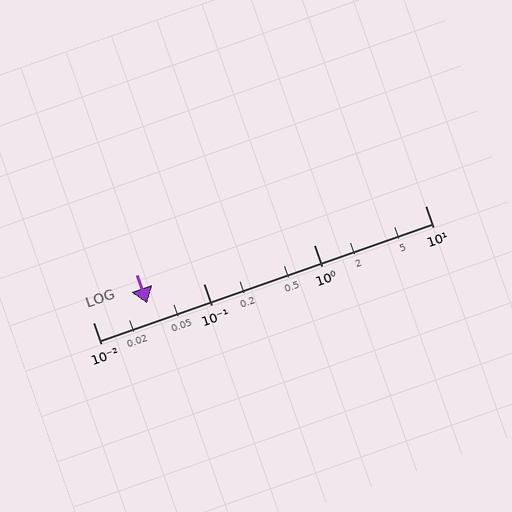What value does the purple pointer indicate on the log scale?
The pointer indicates approximately 0.031.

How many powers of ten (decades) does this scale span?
The scale spans 3 decades, from 0.01 to 10.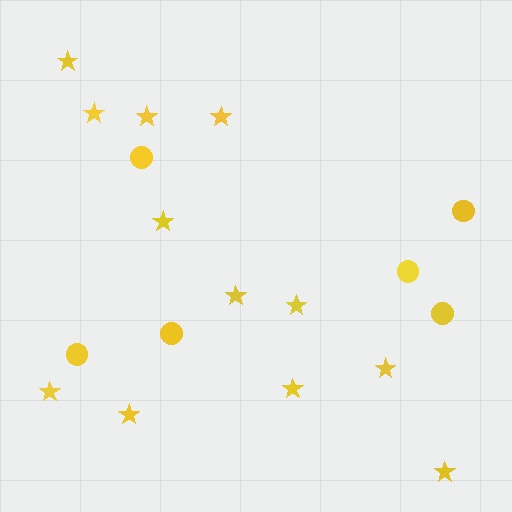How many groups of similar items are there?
There are 2 groups: one group of stars (12) and one group of circles (6).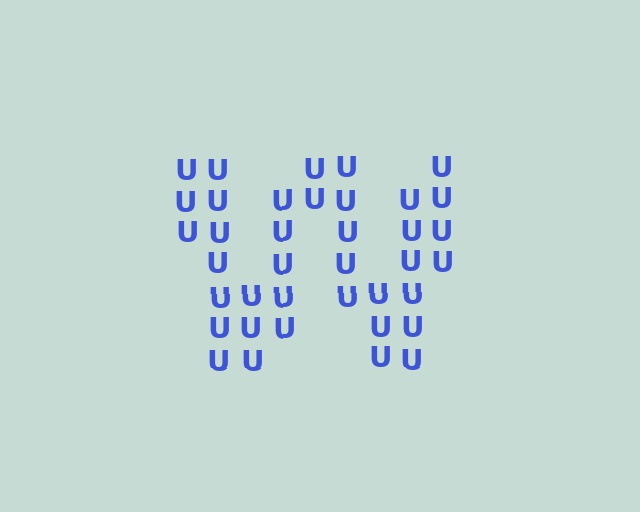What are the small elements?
The small elements are letter U's.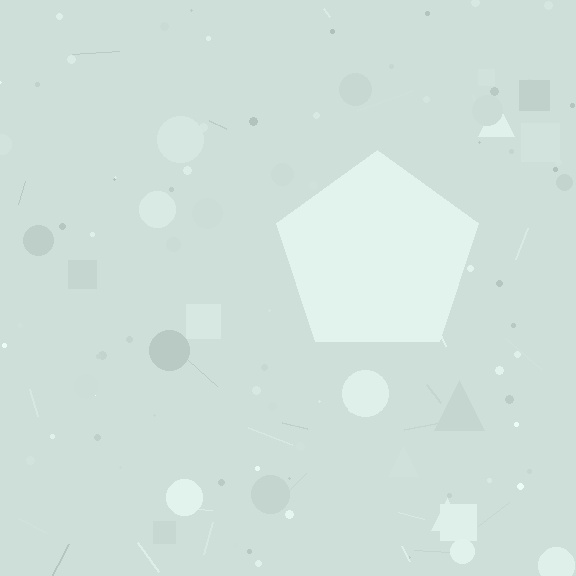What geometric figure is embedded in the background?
A pentagon is embedded in the background.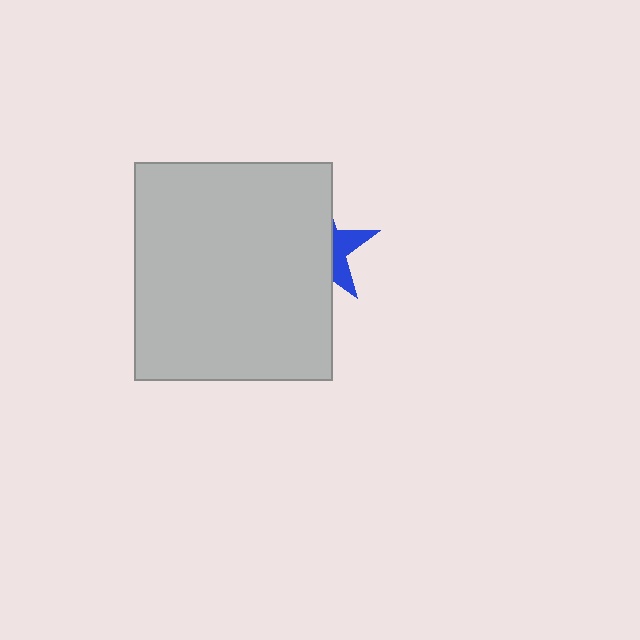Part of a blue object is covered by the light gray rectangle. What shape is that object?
It is a star.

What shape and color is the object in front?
The object in front is a light gray rectangle.